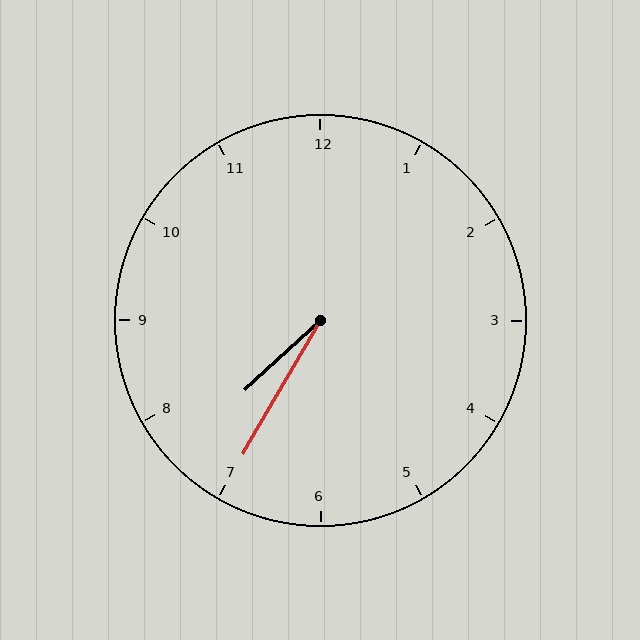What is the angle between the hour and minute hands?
Approximately 18 degrees.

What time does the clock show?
7:35.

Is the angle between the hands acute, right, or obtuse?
It is acute.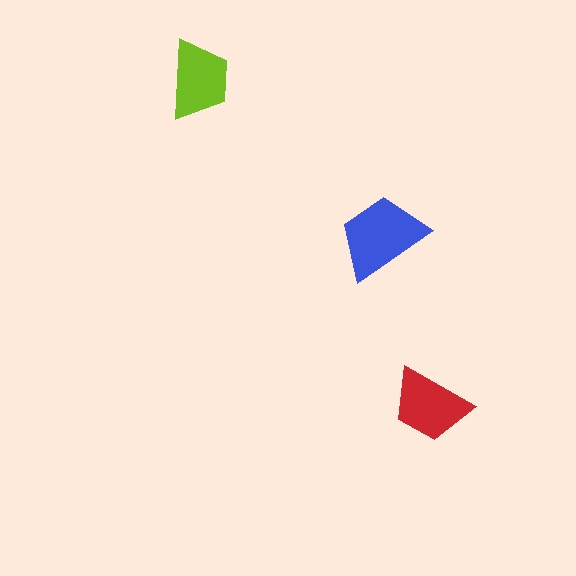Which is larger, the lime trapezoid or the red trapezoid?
The red one.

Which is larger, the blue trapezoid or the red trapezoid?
The blue one.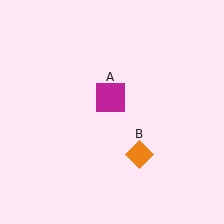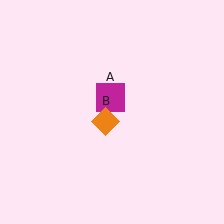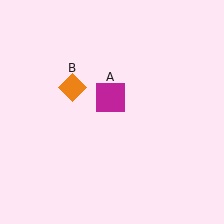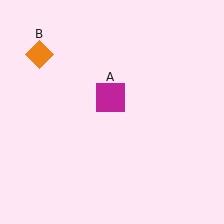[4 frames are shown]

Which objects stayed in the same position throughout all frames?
Magenta square (object A) remained stationary.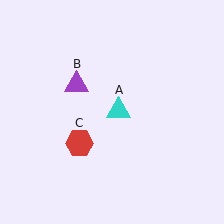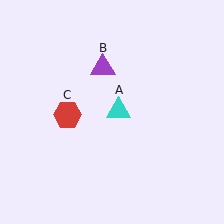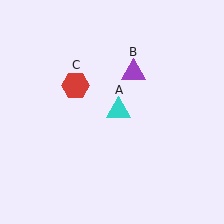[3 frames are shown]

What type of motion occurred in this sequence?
The purple triangle (object B), red hexagon (object C) rotated clockwise around the center of the scene.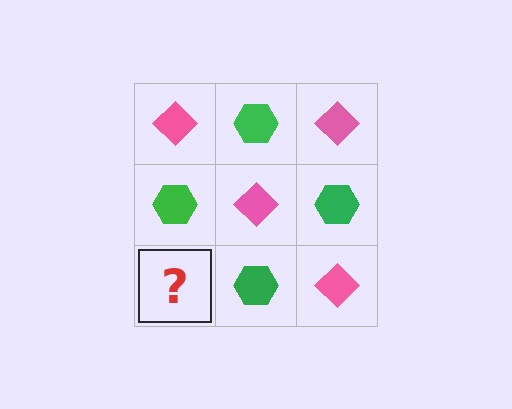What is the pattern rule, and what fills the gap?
The rule is that it alternates pink diamond and green hexagon in a checkerboard pattern. The gap should be filled with a pink diamond.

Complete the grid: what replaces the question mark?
The question mark should be replaced with a pink diamond.